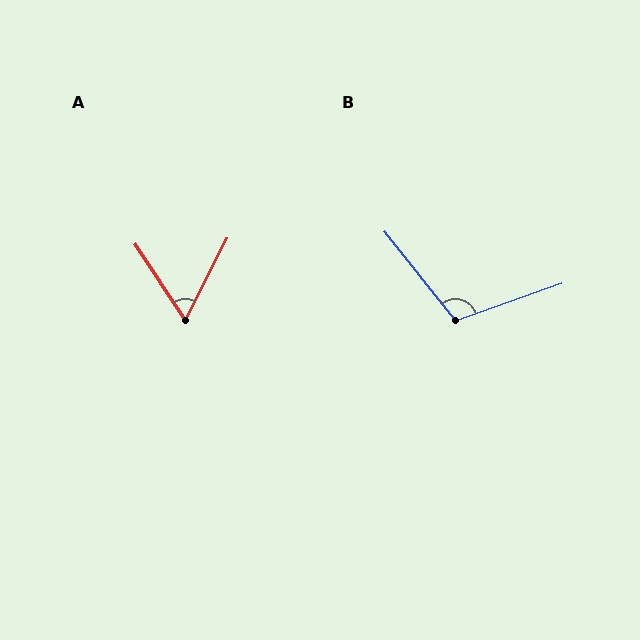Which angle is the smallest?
A, at approximately 60 degrees.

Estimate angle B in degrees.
Approximately 109 degrees.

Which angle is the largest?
B, at approximately 109 degrees.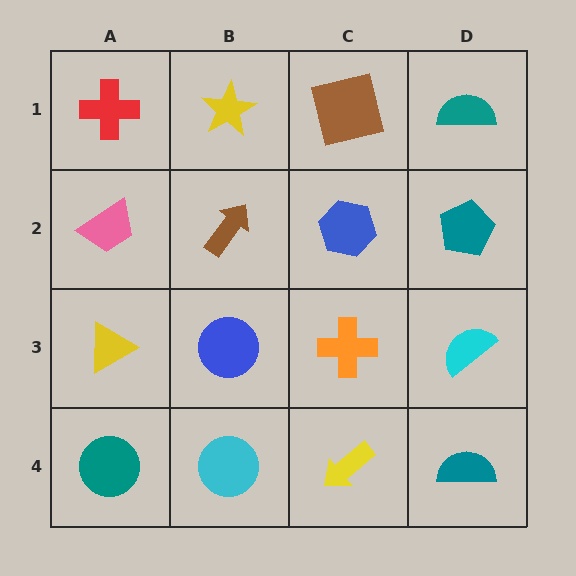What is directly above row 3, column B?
A brown arrow.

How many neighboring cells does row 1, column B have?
3.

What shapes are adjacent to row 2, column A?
A red cross (row 1, column A), a yellow triangle (row 3, column A), a brown arrow (row 2, column B).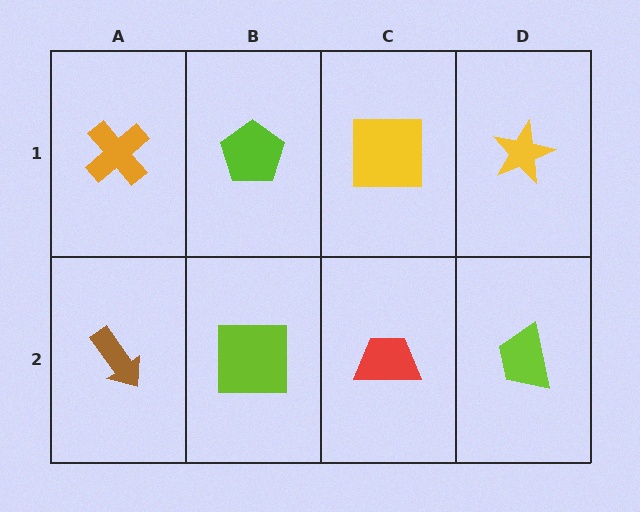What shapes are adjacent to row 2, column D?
A yellow star (row 1, column D), a red trapezoid (row 2, column C).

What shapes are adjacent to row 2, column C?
A yellow square (row 1, column C), a lime square (row 2, column B), a lime trapezoid (row 2, column D).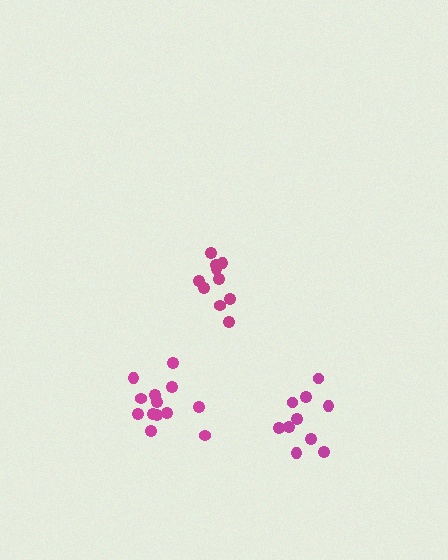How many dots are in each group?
Group 1: 10 dots, Group 2: 10 dots, Group 3: 13 dots (33 total).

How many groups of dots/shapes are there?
There are 3 groups.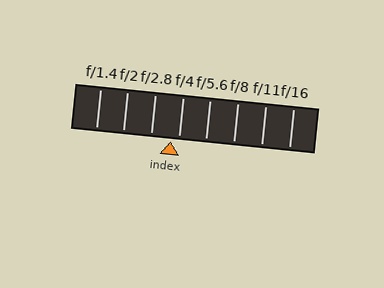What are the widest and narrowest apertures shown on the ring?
The widest aperture shown is f/1.4 and the narrowest is f/16.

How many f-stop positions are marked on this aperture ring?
There are 8 f-stop positions marked.